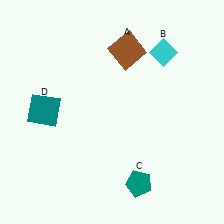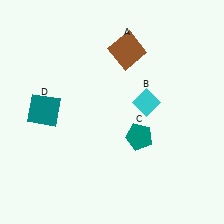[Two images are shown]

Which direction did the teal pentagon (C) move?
The teal pentagon (C) moved up.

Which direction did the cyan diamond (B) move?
The cyan diamond (B) moved down.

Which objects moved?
The objects that moved are: the cyan diamond (B), the teal pentagon (C).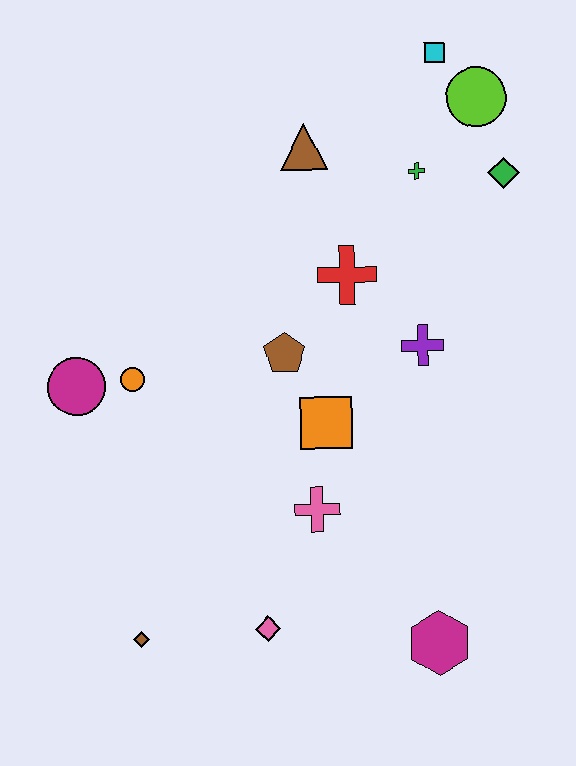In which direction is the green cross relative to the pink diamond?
The green cross is above the pink diamond.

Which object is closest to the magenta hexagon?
The pink diamond is closest to the magenta hexagon.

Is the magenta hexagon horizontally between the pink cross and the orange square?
No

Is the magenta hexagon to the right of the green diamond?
No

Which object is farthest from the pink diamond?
The cyan square is farthest from the pink diamond.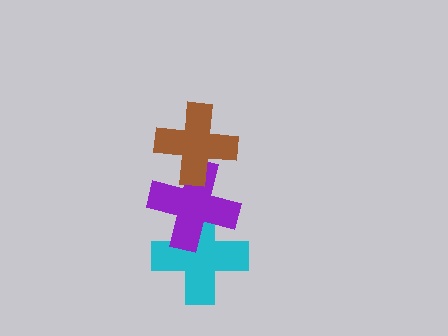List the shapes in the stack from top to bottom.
From top to bottom: the brown cross, the purple cross, the cyan cross.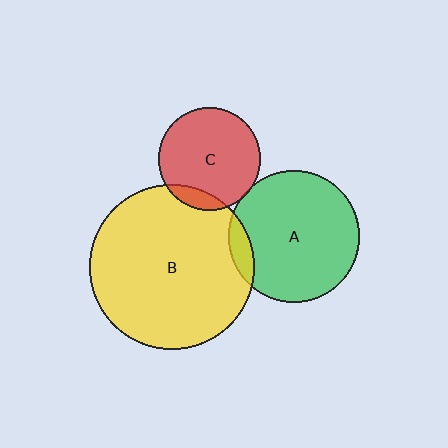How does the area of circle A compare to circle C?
Approximately 1.7 times.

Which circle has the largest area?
Circle B (yellow).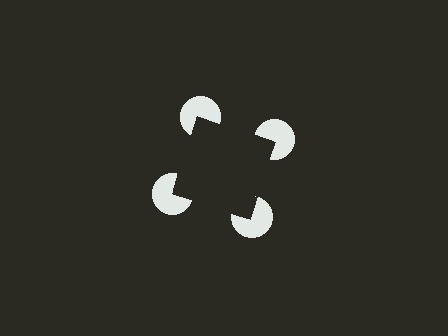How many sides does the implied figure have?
4 sides.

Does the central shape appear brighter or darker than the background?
It typically appears slightly darker than the background, even though no actual brightness change is drawn.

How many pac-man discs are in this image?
There are 4 — one at each vertex of the illusory square.